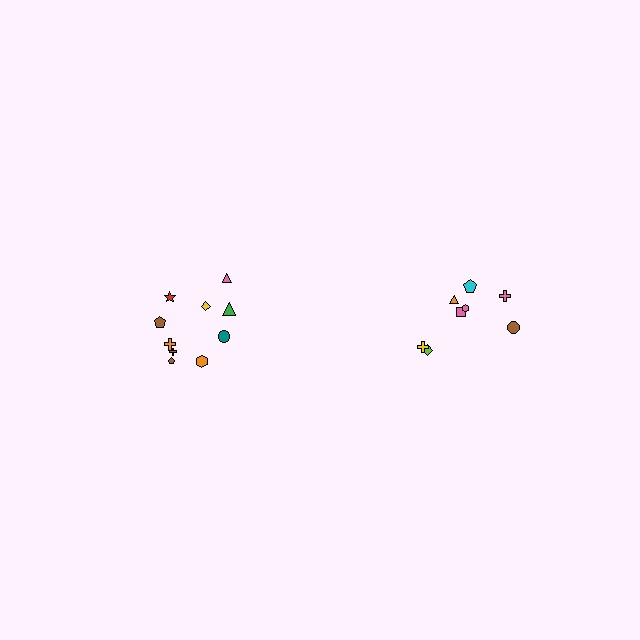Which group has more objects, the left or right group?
The left group.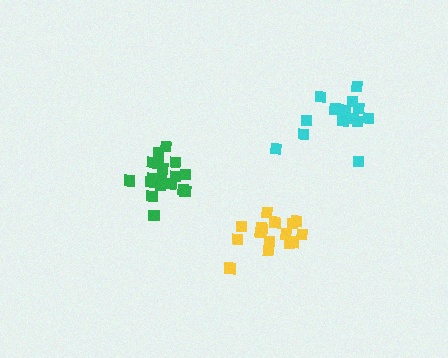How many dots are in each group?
Group 1: 18 dots, Group 2: 17 dots, Group 3: 14 dots (49 total).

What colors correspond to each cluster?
The clusters are colored: green, yellow, cyan.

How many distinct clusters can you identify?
There are 3 distinct clusters.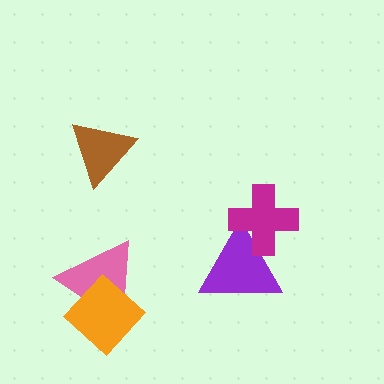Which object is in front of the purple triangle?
The magenta cross is in front of the purple triangle.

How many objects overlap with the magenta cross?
1 object overlaps with the magenta cross.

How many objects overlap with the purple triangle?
1 object overlaps with the purple triangle.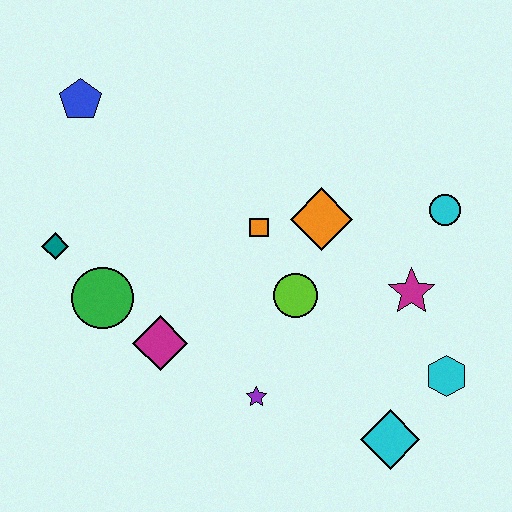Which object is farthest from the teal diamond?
The cyan hexagon is farthest from the teal diamond.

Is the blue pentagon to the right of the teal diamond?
Yes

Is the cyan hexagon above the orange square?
No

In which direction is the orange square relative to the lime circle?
The orange square is above the lime circle.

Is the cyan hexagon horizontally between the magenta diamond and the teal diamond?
No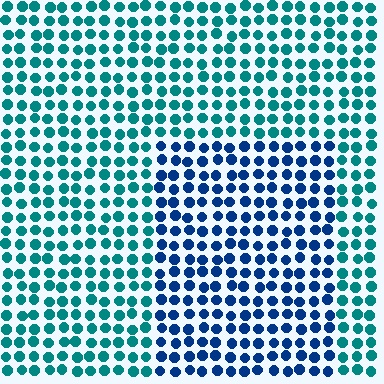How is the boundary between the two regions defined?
The boundary is defined purely by a slight shift in hue (about 39 degrees). Spacing, size, and orientation are identical on both sides.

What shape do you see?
I see a rectangle.